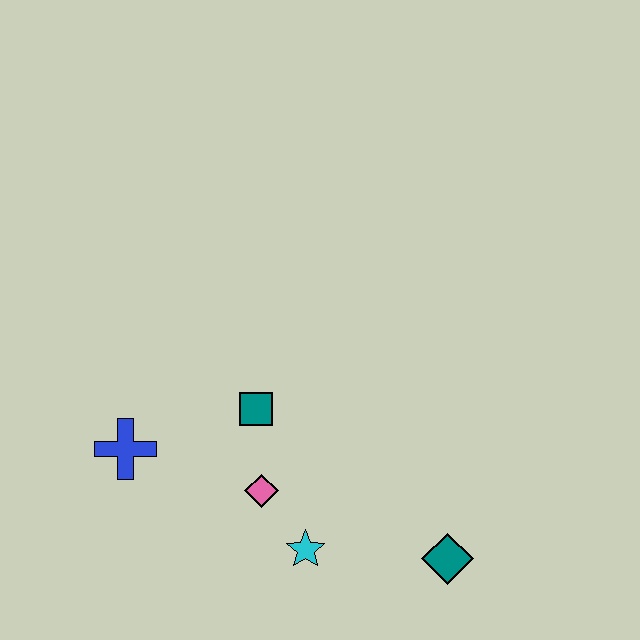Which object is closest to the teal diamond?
The cyan star is closest to the teal diamond.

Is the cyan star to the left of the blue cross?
No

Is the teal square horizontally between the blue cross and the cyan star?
Yes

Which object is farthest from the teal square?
The teal diamond is farthest from the teal square.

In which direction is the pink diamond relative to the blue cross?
The pink diamond is to the right of the blue cross.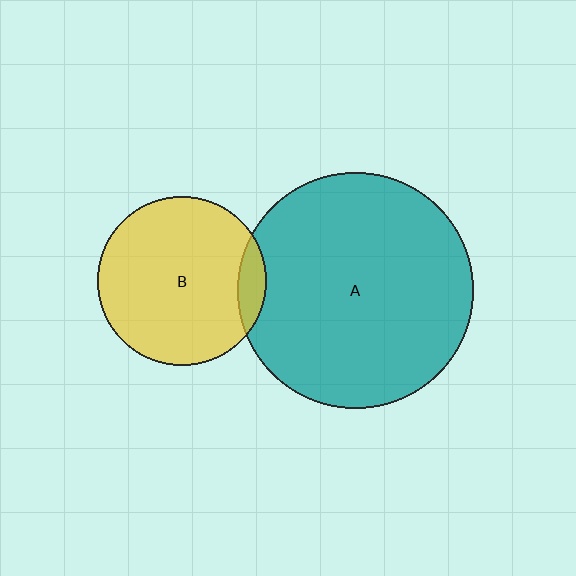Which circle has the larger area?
Circle A (teal).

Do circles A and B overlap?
Yes.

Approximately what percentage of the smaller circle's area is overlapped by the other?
Approximately 10%.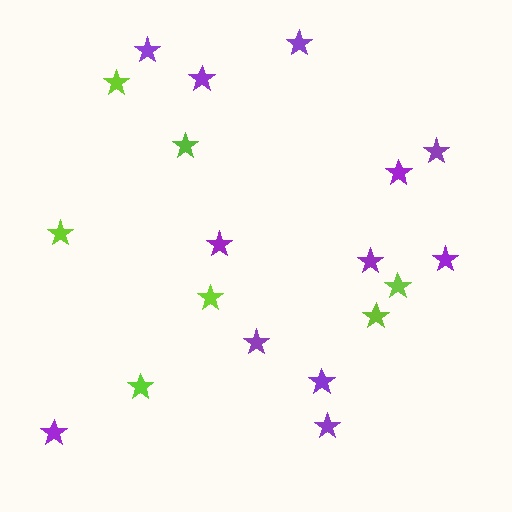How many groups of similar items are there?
There are 2 groups: one group of lime stars (7) and one group of purple stars (12).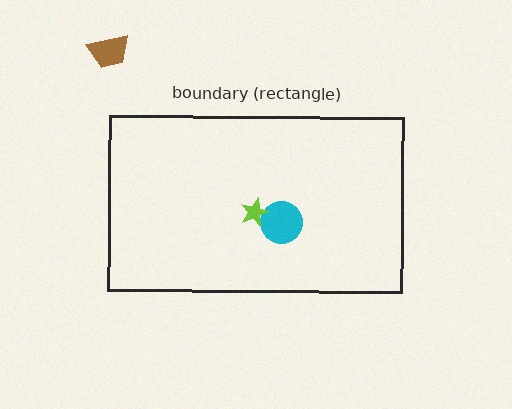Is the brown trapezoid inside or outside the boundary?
Outside.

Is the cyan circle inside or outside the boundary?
Inside.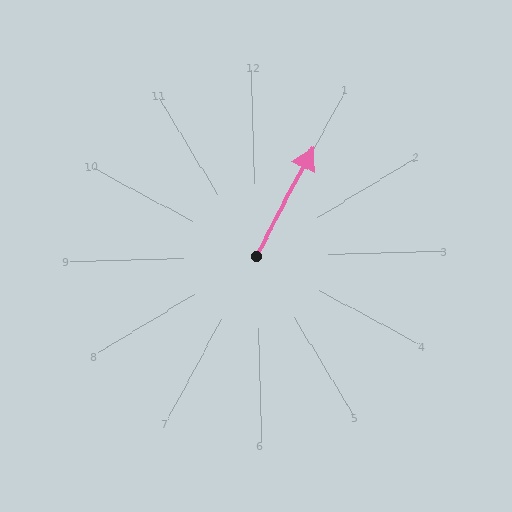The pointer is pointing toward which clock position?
Roughly 1 o'clock.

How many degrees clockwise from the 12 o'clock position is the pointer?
Approximately 29 degrees.